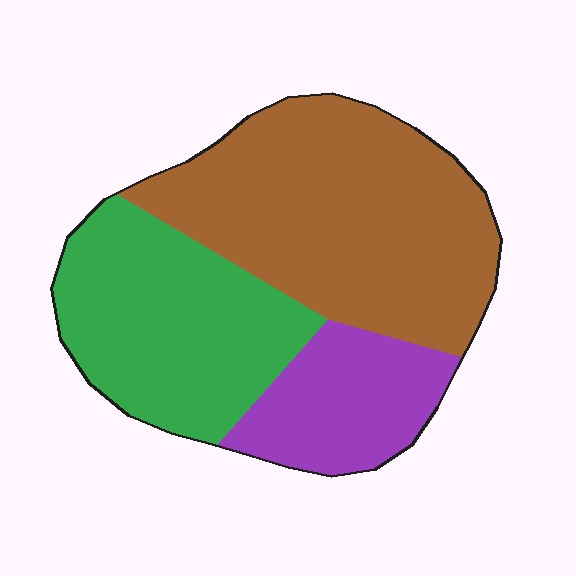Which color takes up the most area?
Brown, at roughly 50%.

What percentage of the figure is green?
Green covers roughly 35% of the figure.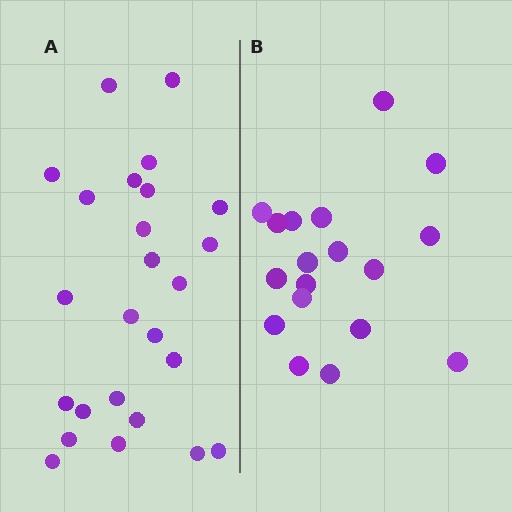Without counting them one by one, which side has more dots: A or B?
Region A (the left region) has more dots.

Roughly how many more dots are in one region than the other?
Region A has roughly 8 or so more dots than region B.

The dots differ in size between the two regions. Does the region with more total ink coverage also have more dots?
No. Region B has more total ink coverage because its dots are larger, but region A actually contains more individual dots. Total area can be misleading — the number of items is what matters here.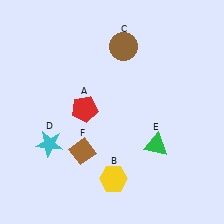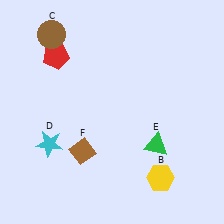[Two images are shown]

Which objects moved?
The objects that moved are: the red pentagon (A), the yellow hexagon (B), the brown circle (C).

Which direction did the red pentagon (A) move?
The red pentagon (A) moved up.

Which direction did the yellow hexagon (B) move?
The yellow hexagon (B) moved right.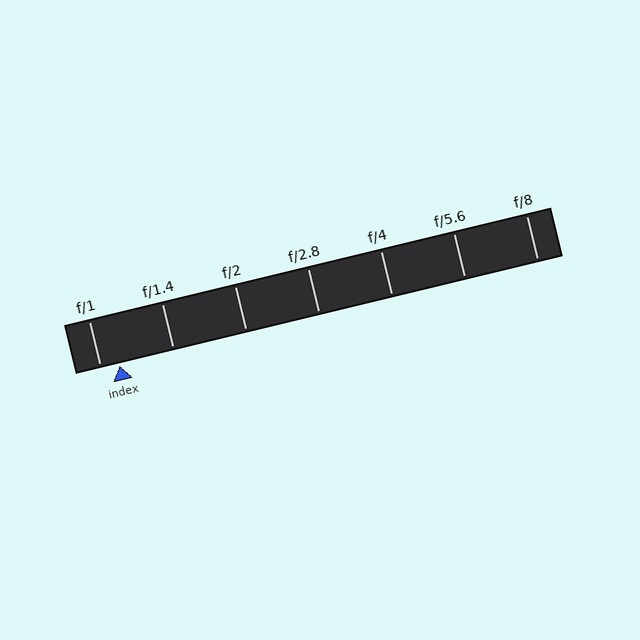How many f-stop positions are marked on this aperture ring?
There are 7 f-stop positions marked.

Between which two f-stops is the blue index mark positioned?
The index mark is between f/1 and f/1.4.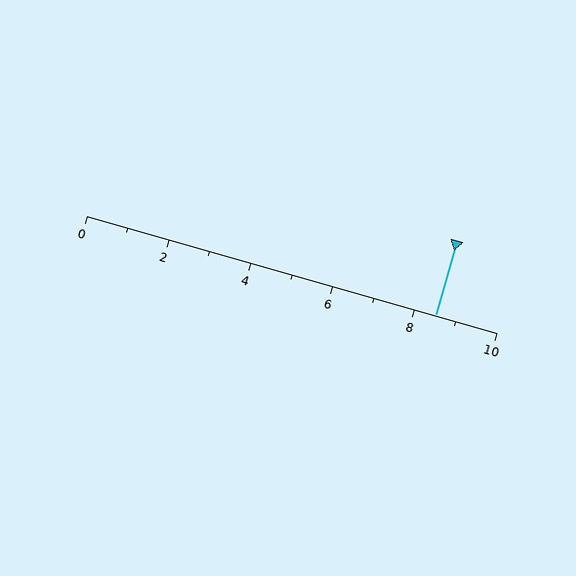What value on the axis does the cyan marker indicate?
The marker indicates approximately 8.5.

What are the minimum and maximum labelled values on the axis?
The axis runs from 0 to 10.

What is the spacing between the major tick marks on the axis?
The major ticks are spaced 2 apart.